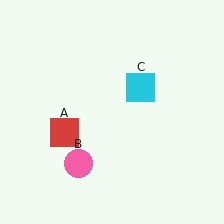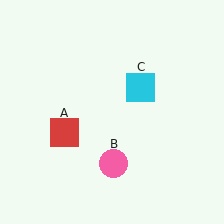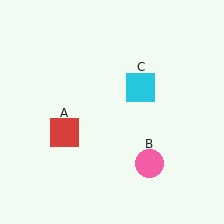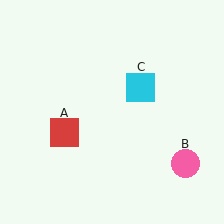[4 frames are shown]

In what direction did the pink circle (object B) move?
The pink circle (object B) moved right.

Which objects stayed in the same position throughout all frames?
Red square (object A) and cyan square (object C) remained stationary.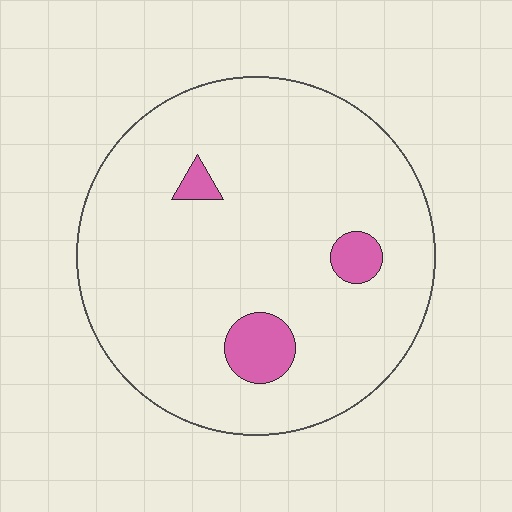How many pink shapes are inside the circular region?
3.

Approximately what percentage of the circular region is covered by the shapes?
Approximately 5%.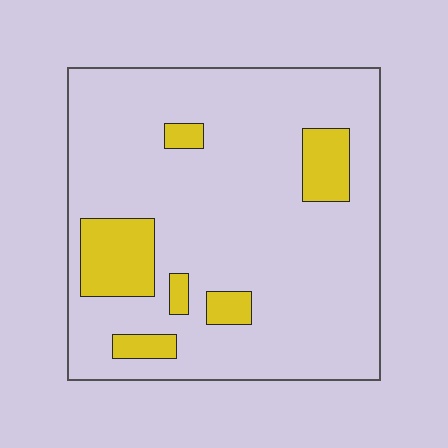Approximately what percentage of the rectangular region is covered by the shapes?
Approximately 15%.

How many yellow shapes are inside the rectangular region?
6.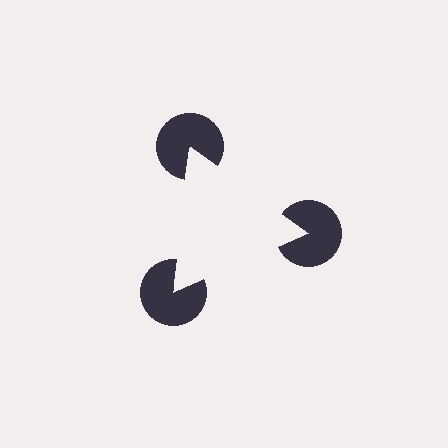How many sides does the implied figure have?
3 sides.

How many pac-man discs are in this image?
There are 3 — one at each vertex of the illusory triangle.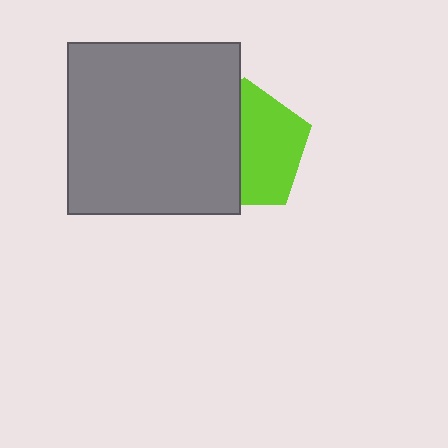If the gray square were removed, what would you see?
You would see the complete lime pentagon.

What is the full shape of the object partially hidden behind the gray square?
The partially hidden object is a lime pentagon.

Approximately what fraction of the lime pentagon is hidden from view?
Roughly 47% of the lime pentagon is hidden behind the gray square.